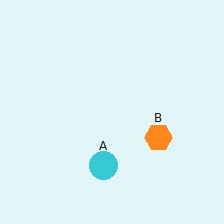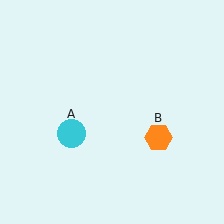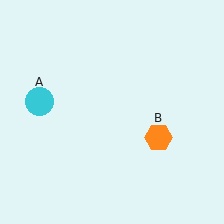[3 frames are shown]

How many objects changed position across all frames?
1 object changed position: cyan circle (object A).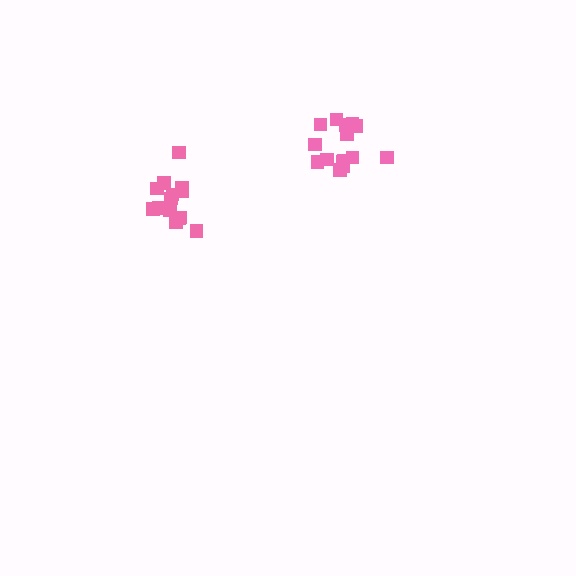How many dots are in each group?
Group 1: 14 dots, Group 2: 15 dots (29 total).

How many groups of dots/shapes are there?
There are 2 groups.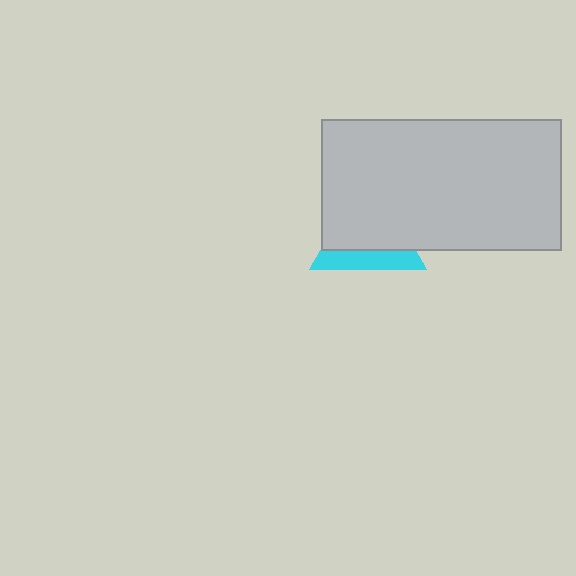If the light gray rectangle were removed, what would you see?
You would see the complete cyan triangle.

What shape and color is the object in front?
The object in front is a light gray rectangle.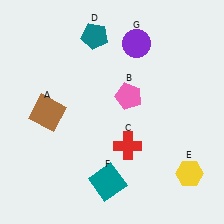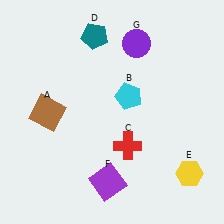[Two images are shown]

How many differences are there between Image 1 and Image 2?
There are 2 differences between the two images.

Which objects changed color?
B changed from pink to cyan. F changed from teal to purple.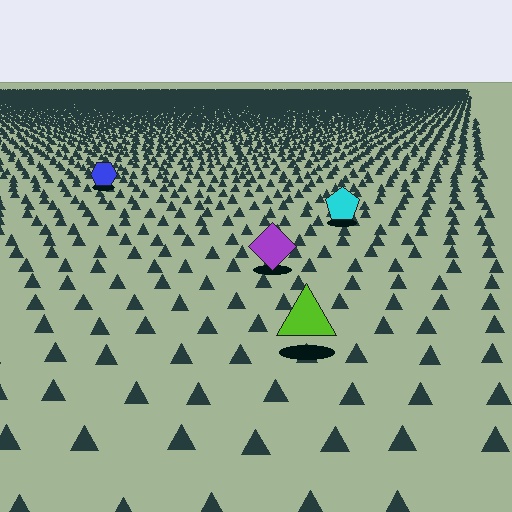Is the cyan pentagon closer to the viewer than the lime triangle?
No. The lime triangle is closer — you can tell from the texture gradient: the ground texture is coarser near it.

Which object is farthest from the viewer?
The blue hexagon is farthest from the viewer. It appears smaller and the ground texture around it is denser.